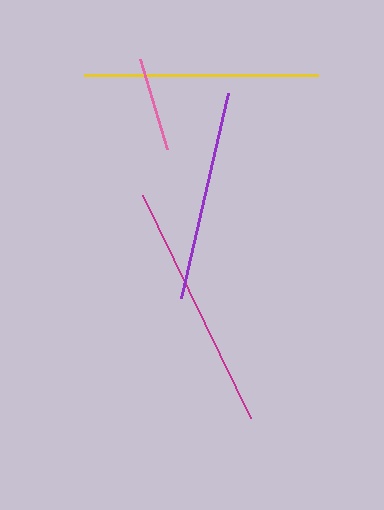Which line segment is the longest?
The magenta line is the longest at approximately 248 pixels.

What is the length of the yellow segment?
The yellow segment is approximately 234 pixels long.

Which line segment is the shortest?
The pink line is the shortest at approximately 94 pixels.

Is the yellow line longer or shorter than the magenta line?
The magenta line is longer than the yellow line.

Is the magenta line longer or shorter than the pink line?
The magenta line is longer than the pink line.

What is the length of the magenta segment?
The magenta segment is approximately 248 pixels long.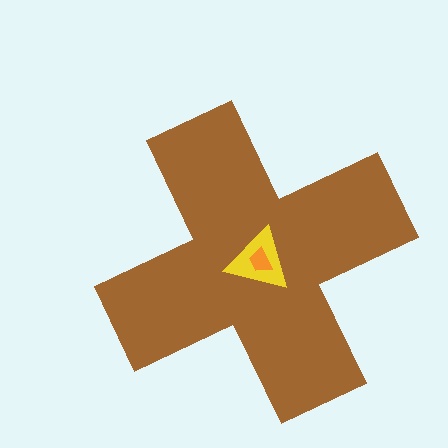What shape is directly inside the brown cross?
The yellow triangle.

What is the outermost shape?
The brown cross.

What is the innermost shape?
The orange trapezoid.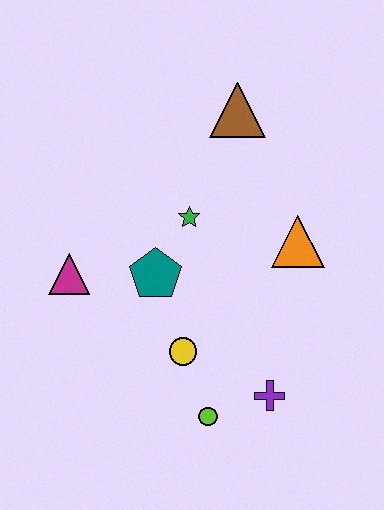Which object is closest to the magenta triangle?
The teal pentagon is closest to the magenta triangle.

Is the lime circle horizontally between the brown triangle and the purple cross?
No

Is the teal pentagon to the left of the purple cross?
Yes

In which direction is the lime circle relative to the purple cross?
The lime circle is to the left of the purple cross.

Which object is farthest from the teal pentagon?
The brown triangle is farthest from the teal pentagon.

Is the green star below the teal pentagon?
No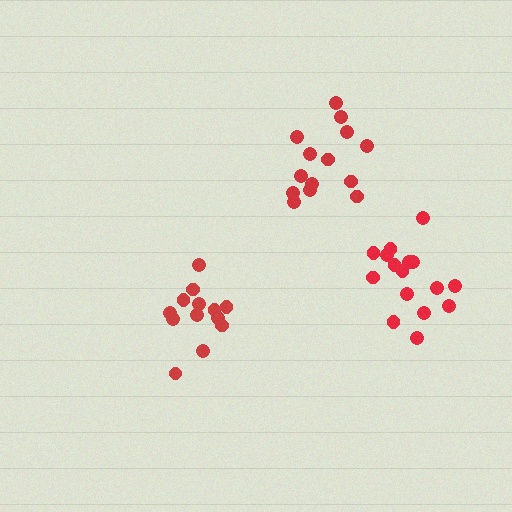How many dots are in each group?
Group 1: 16 dots, Group 2: 14 dots, Group 3: 13 dots (43 total).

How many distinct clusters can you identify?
There are 3 distinct clusters.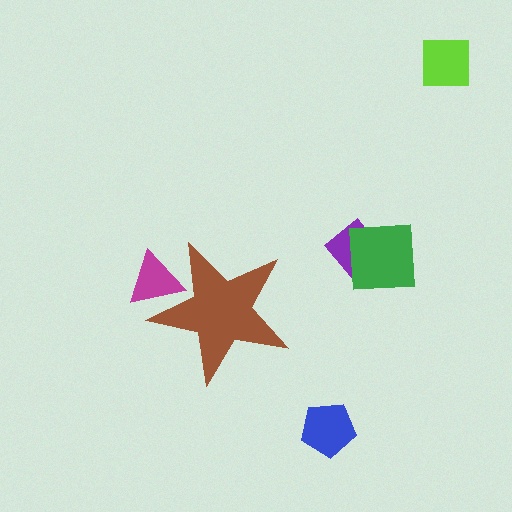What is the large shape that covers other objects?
A brown star.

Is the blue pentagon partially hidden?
No, the blue pentagon is fully visible.